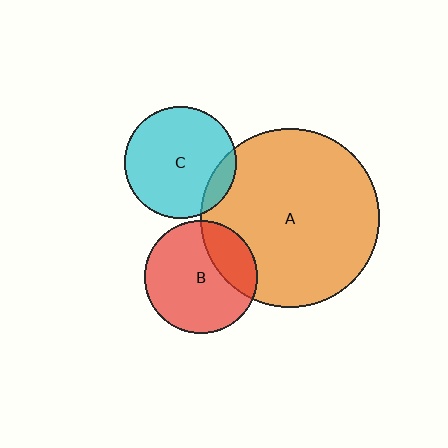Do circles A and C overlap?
Yes.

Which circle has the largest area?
Circle A (orange).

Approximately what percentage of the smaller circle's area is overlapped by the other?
Approximately 10%.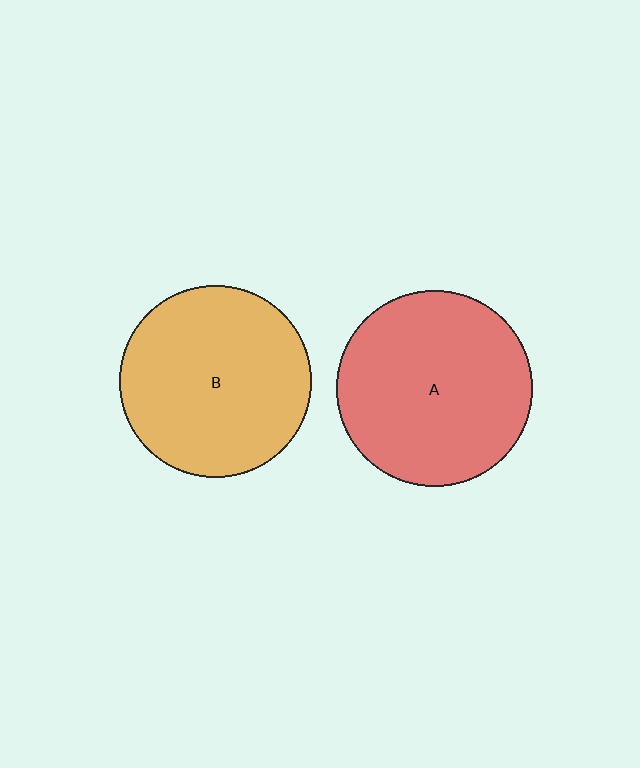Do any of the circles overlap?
No, none of the circles overlap.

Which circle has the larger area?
Circle A (red).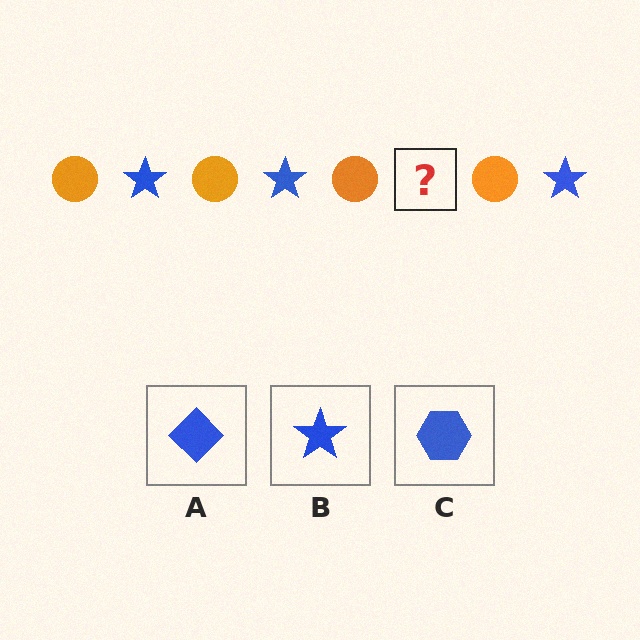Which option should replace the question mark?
Option B.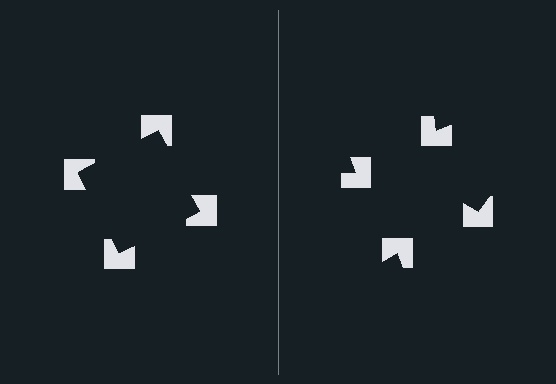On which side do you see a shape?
An illusory square appears on the left side. On the right side the wedge cuts are rotated, so no coherent shape forms.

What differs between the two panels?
The notched squares are positioned identically on both sides; only the wedge orientations differ. On the left they align to a square; on the right they are misaligned.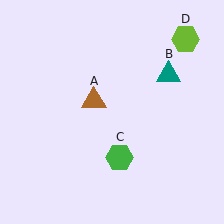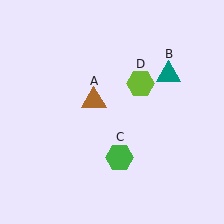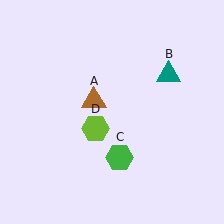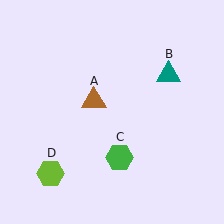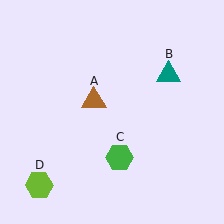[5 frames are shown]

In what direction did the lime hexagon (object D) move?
The lime hexagon (object D) moved down and to the left.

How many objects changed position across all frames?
1 object changed position: lime hexagon (object D).